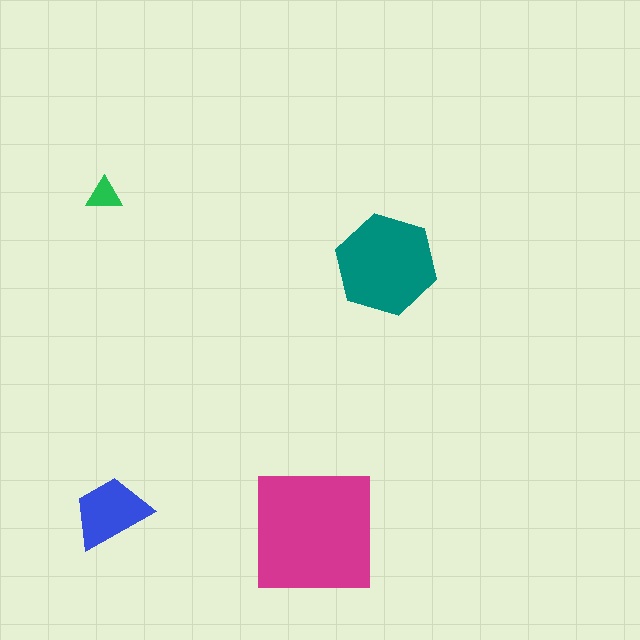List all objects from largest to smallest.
The magenta square, the teal hexagon, the blue trapezoid, the green triangle.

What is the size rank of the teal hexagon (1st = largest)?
2nd.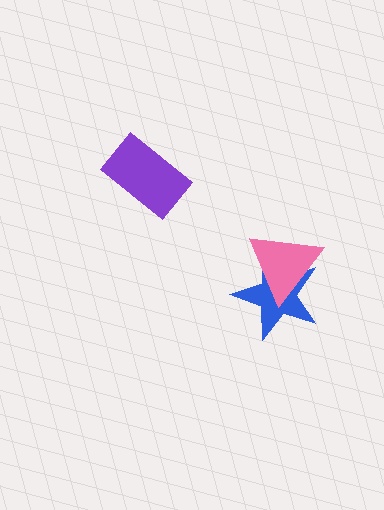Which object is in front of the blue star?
The pink triangle is in front of the blue star.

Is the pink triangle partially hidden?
No, no other shape covers it.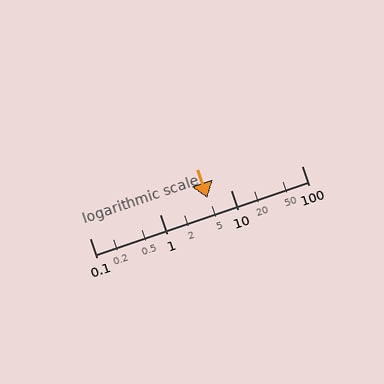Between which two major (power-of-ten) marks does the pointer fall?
The pointer is between 1 and 10.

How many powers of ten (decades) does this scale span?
The scale spans 3 decades, from 0.1 to 100.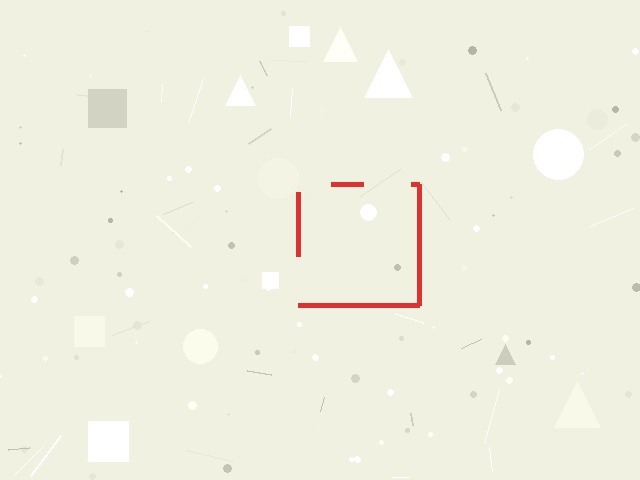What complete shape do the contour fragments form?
The contour fragments form a square.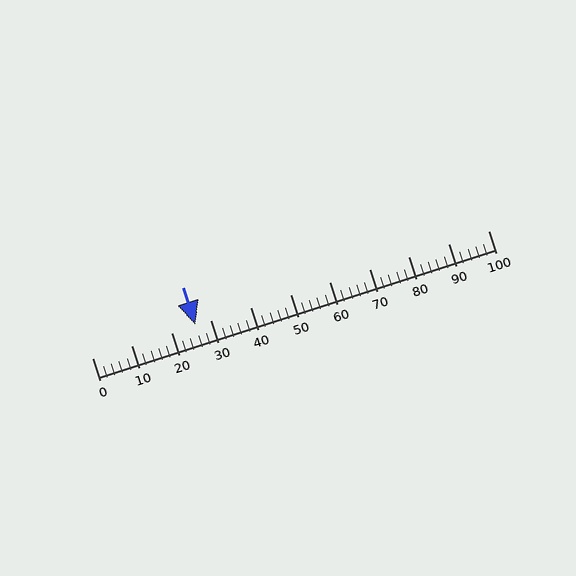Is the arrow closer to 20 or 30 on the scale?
The arrow is closer to 30.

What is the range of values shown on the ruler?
The ruler shows values from 0 to 100.